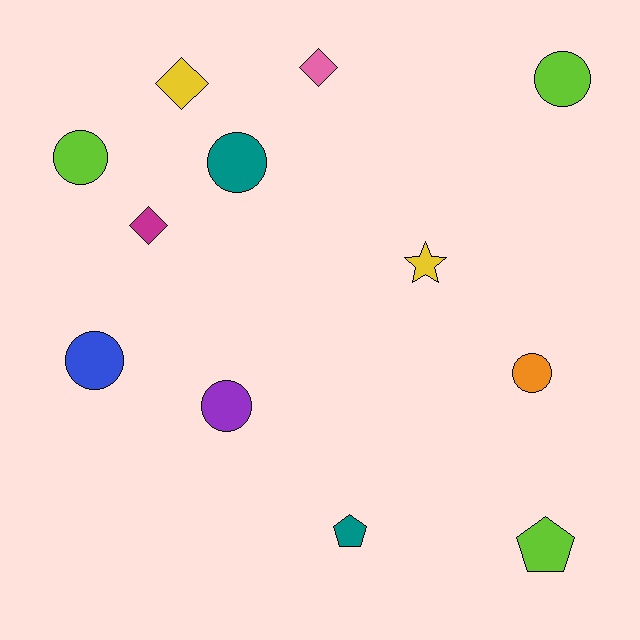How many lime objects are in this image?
There are 3 lime objects.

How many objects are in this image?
There are 12 objects.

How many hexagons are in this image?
There are no hexagons.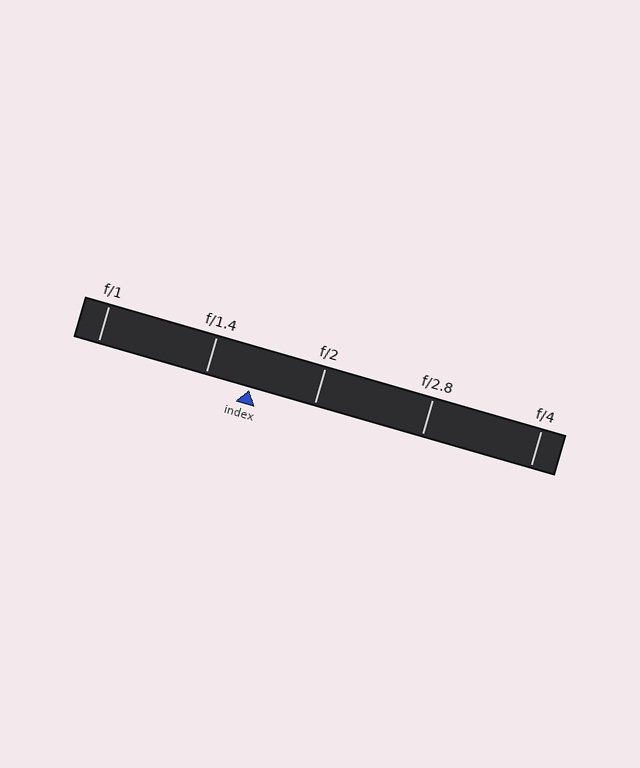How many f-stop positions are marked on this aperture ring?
There are 5 f-stop positions marked.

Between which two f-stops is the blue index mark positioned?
The index mark is between f/1.4 and f/2.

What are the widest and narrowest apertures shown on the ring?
The widest aperture shown is f/1 and the narrowest is f/4.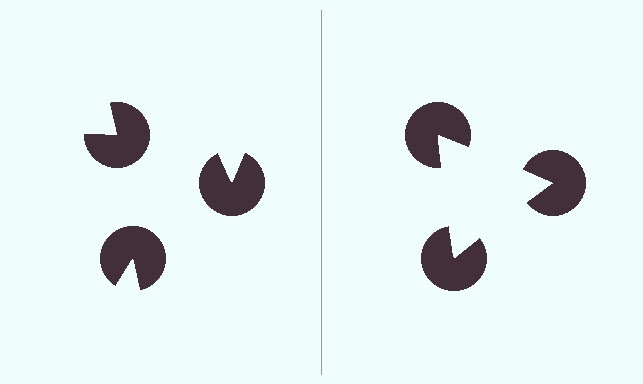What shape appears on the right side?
An illusory triangle.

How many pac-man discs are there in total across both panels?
6 — 3 on each side.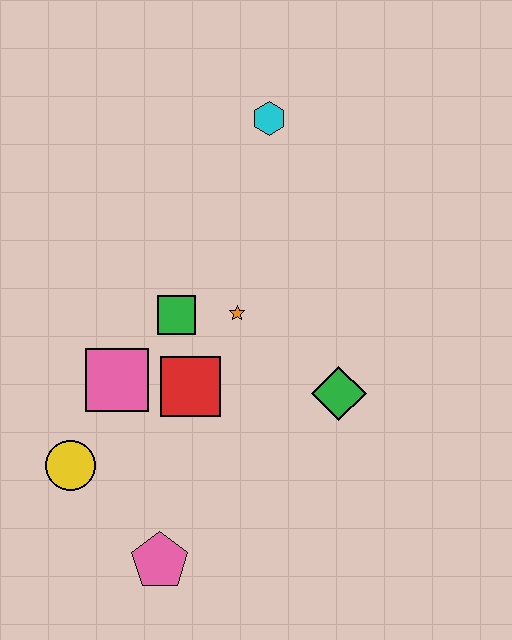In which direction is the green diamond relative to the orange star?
The green diamond is to the right of the orange star.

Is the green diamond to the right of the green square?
Yes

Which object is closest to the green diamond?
The orange star is closest to the green diamond.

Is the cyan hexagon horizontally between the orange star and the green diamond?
Yes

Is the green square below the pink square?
No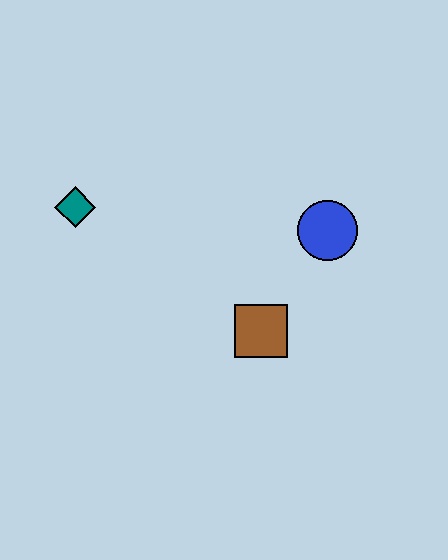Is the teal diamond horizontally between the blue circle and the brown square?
No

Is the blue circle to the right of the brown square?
Yes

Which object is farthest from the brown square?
The teal diamond is farthest from the brown square.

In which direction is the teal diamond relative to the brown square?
The teal diamond is to the left of the brown square.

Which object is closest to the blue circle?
The brown square is closest to the blue circle.